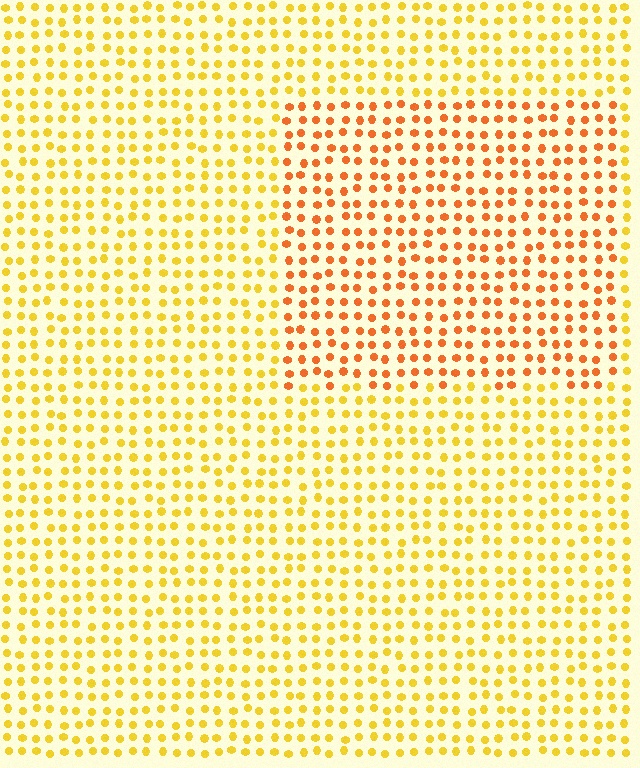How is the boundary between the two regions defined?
The boundary is defined purely by a slight shift in hue (about 30 degrees). Spacing, size, and orientation are identical on both sides.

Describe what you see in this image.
The image is filled with small yellow elements in a uniform arrangement. A rectangle-shaped region is visible where the elements are tinted to a slightly different hue, forming a subtle color boundary.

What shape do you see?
I see a rectangle.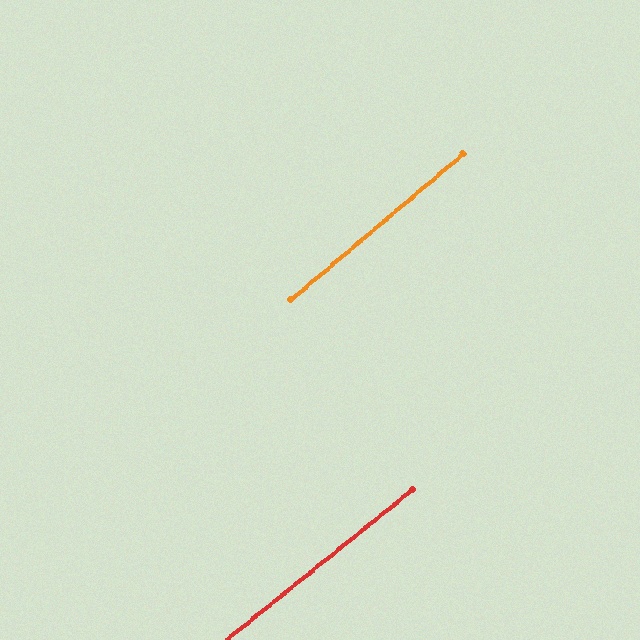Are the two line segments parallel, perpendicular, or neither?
Parallel — their directions differ by only 1.6°.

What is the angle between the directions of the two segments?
Approximately 2 degrees.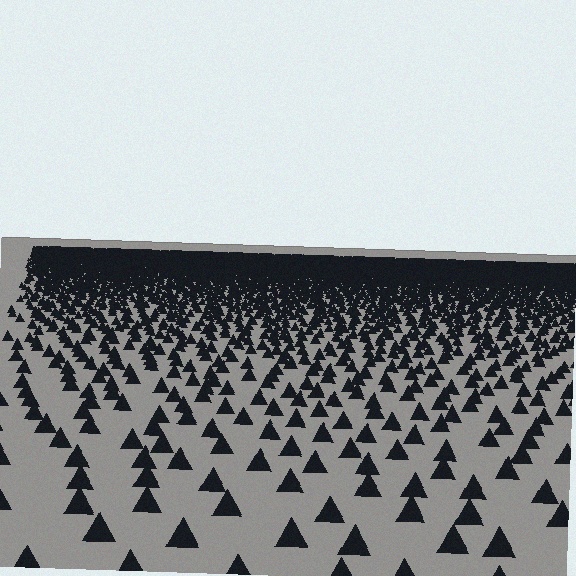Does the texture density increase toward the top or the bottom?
Density increases toward the top.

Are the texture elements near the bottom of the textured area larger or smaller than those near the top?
Larger. Near the bottom, elements are closer to the viewer and appear at a bigger on-screen size.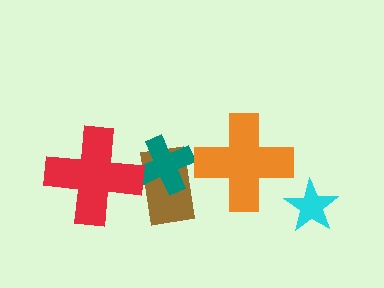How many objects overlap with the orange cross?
0 objects overlap with the orange cross.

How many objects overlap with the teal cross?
1 object overlaps with the teal cross.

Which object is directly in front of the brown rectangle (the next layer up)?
The teal cross is directly in front of the brown rectangle.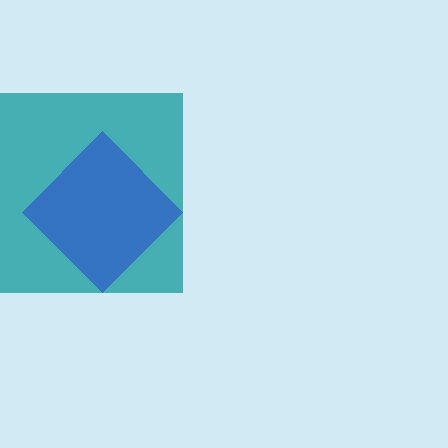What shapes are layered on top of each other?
The layered shapes are: a teal square, a blue diamond.